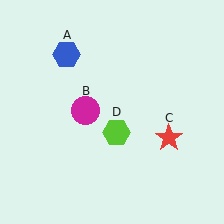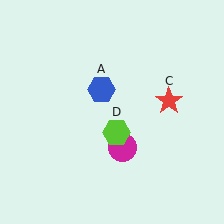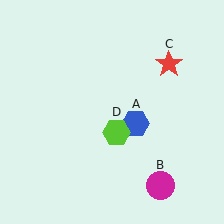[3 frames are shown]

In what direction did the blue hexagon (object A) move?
The blue hexagon (object A) moved down and to the right.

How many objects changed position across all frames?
3 objects changed position: blue hexagon (object A), magenta circle (object B), red star (object C).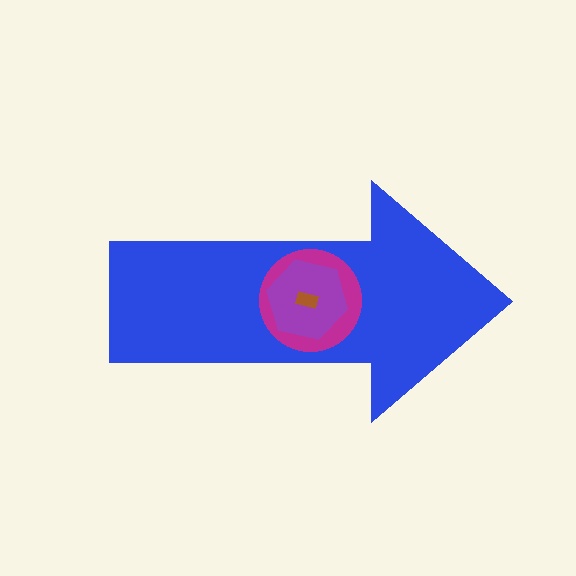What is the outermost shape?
The blue arrow.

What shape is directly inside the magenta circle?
The purple hexagon.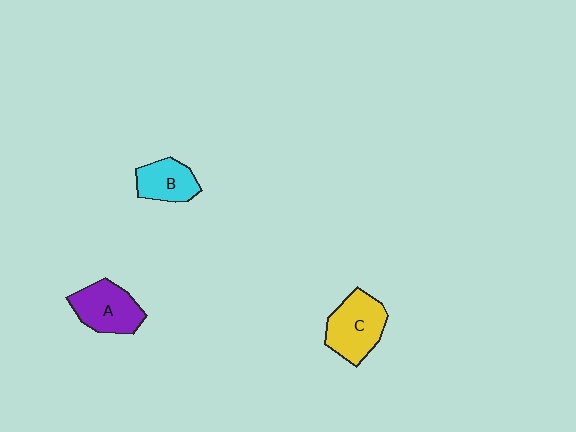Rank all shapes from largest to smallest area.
From largest to smallest: C (yellow), A (purple), B (cyan).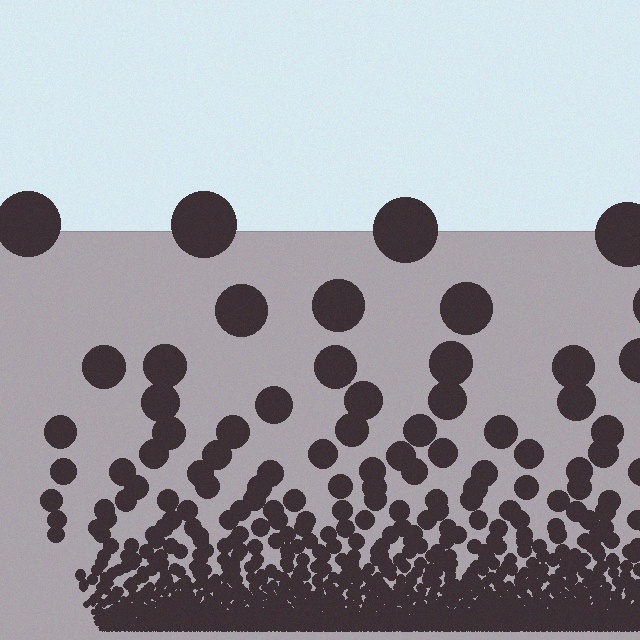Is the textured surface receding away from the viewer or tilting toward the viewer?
The surface appears to tilt toward the viewer. Texture elements get larger and sparser toward the top.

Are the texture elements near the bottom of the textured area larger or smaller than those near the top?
Smaller. The gradient is inverted — elements near the bottom are smaller and denser.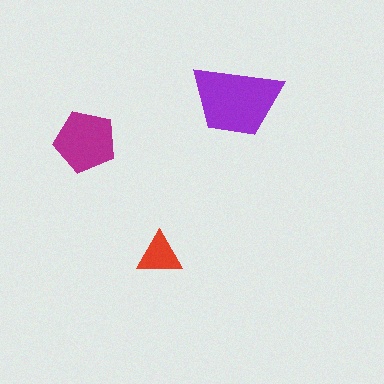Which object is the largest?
The purple trapezoid.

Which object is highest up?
The purple trapezoid is topmost.